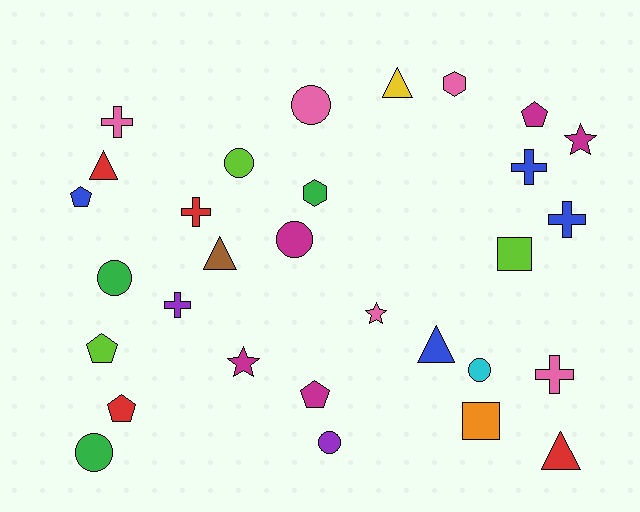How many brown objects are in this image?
There is 1 brown object.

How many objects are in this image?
There are 30 objects.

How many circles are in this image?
There are 7 circles.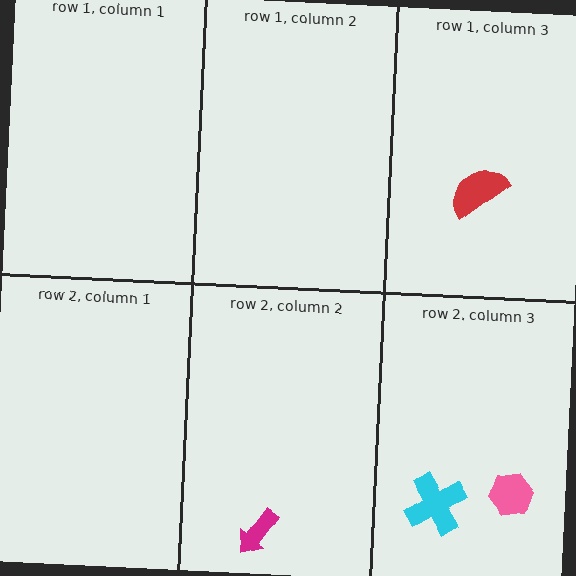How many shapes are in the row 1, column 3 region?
1.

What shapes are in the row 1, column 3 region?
The red semicircle.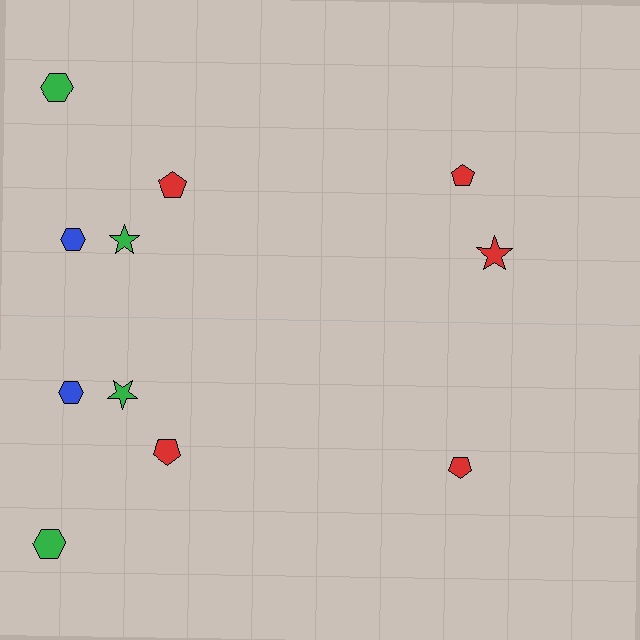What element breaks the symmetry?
A red star is missing from the bottom side.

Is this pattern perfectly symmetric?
No, the pattern is not perfectly symmetric. A red star is missing from the bottom side.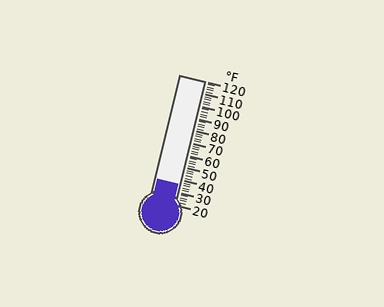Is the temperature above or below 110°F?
The temperature is below 110°F.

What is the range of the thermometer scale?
The thermometer scale ranges from 20°F to 120°F.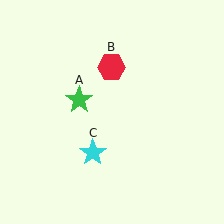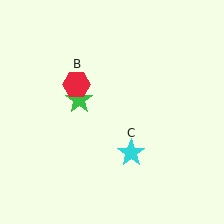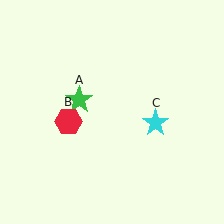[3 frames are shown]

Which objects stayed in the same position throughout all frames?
Green star (object A) remained stationary.